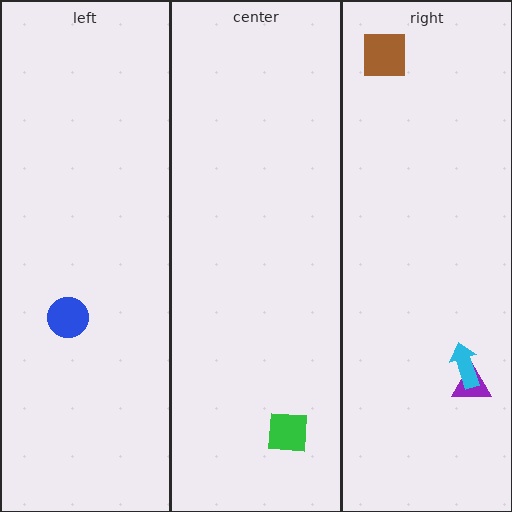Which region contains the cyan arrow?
The right region.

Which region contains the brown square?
The right region.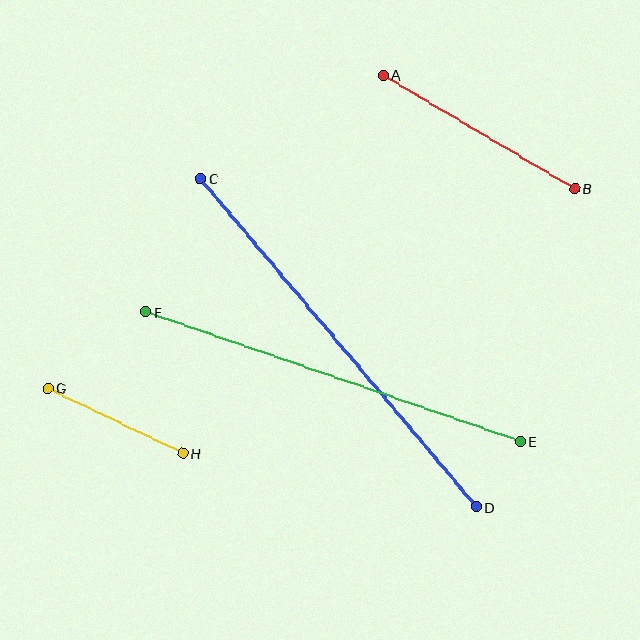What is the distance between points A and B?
The distance is approximately 222 pixels.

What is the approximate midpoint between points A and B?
The midpoint is at approximately (479, 132) pixels.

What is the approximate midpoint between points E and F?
The midpoint is at approximately (333, 377) pixels.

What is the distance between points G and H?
The distance is approximately 150 pixels.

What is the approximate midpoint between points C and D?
The midpoint is at approximately (338, 343) pixels.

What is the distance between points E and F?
The distance is approximately 396 pixels.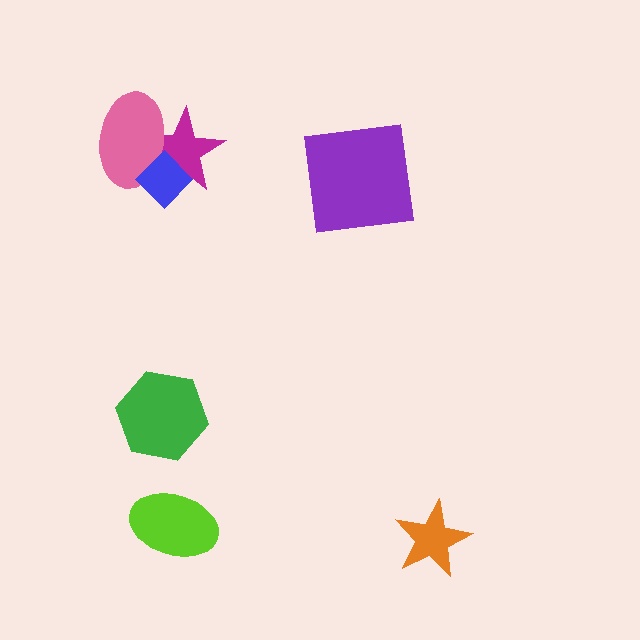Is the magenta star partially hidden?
Yes, it is partially covered by another shape.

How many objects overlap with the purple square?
0 objects overlap with the purple square.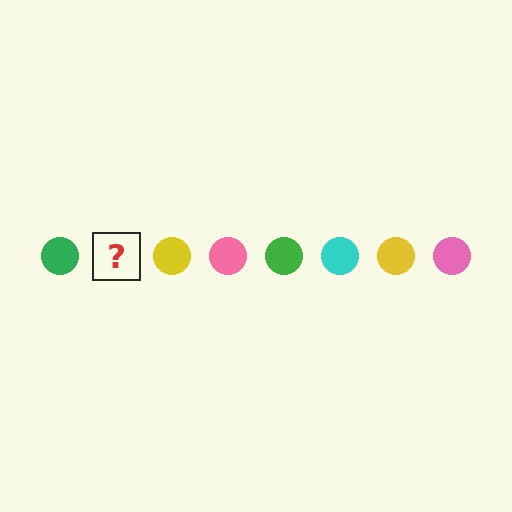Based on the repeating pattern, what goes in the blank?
The blank should be a cyan circle.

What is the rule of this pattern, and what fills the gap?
The rule is that the pattern cycles through green, cyan, yellow, pink circles. The gap should be filled with a cyan circle.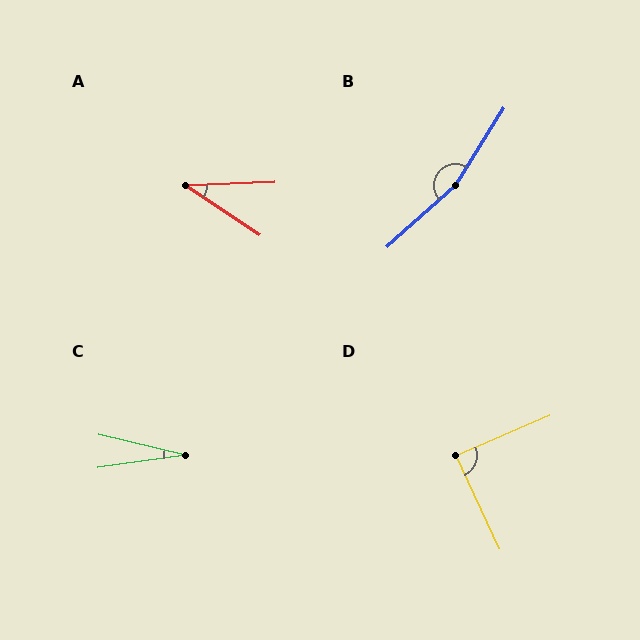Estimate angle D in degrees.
Approximately 88 degrees.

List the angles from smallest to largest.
C (22°), A (36°), D (88°), B (164°).